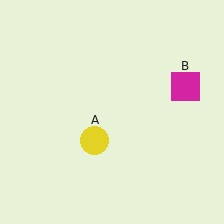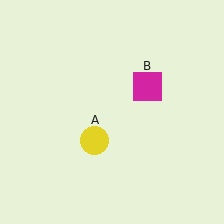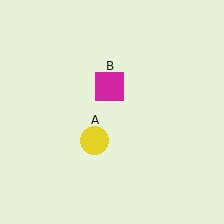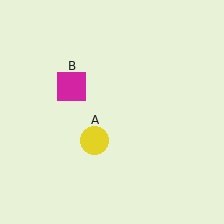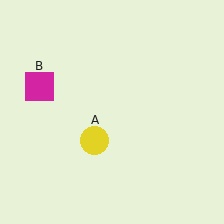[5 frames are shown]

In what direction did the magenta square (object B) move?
The magenta square (object B) moved left.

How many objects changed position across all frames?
1 object changed position: magenta square (object B).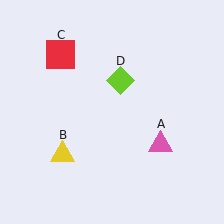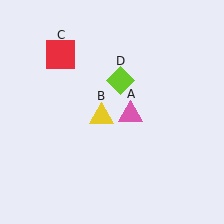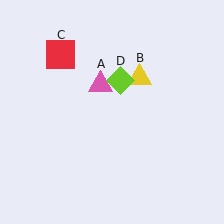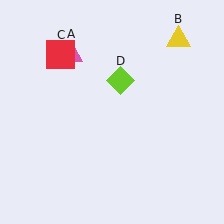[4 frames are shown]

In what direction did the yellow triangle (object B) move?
The yellow triangle (object B) moved up and to the right.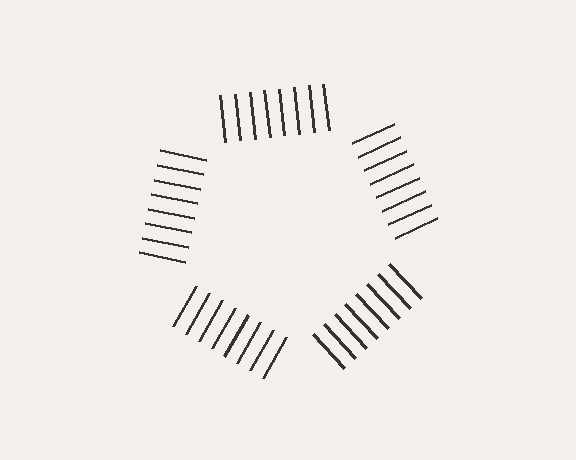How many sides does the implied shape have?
5 sides — the line-ends trace a pentagon.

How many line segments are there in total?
40 — 8 along each of the 5 edges.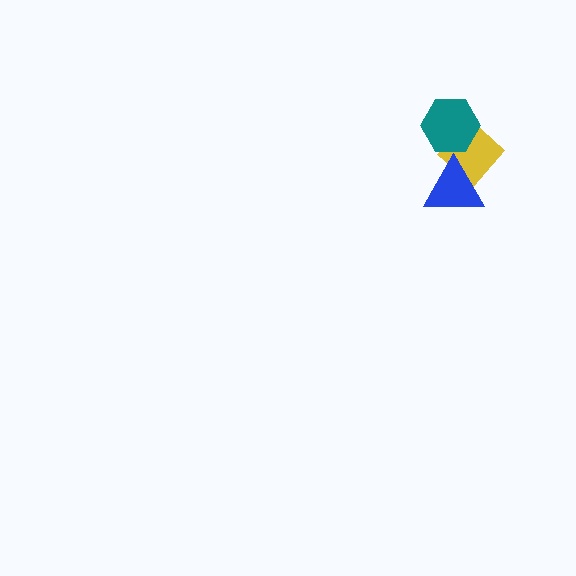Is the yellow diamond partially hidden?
Yes, it is partially covered by another shape.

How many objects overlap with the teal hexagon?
1 object overlaps with the teal hexagon.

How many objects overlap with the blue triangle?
1 object overlaps with the blue triangle.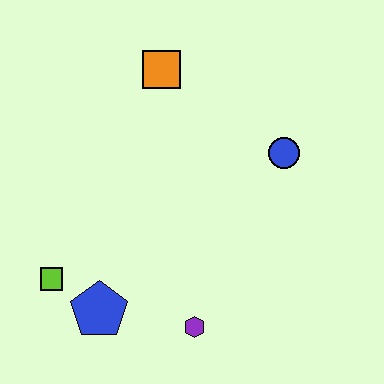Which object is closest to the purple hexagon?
The blue pentagon is closest to the purple hexagon.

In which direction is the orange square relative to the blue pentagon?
The orange square is above the blue pentagon.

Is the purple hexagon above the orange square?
No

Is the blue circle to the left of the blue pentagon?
No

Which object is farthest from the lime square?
The blue circle is farthest from the lime square.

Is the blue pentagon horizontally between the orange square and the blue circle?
No